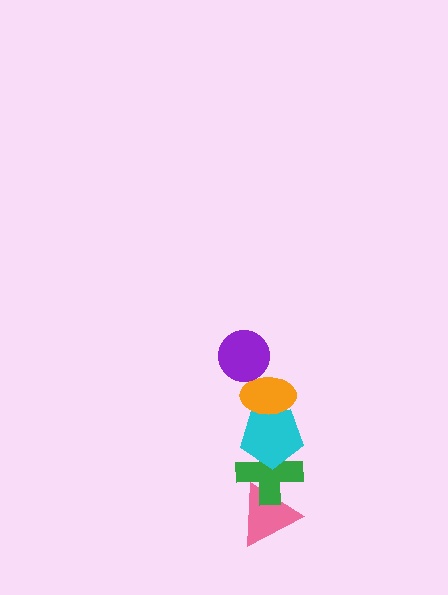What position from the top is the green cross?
The green cross is 4th from the top.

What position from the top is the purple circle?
The purple circle is 1st from the top.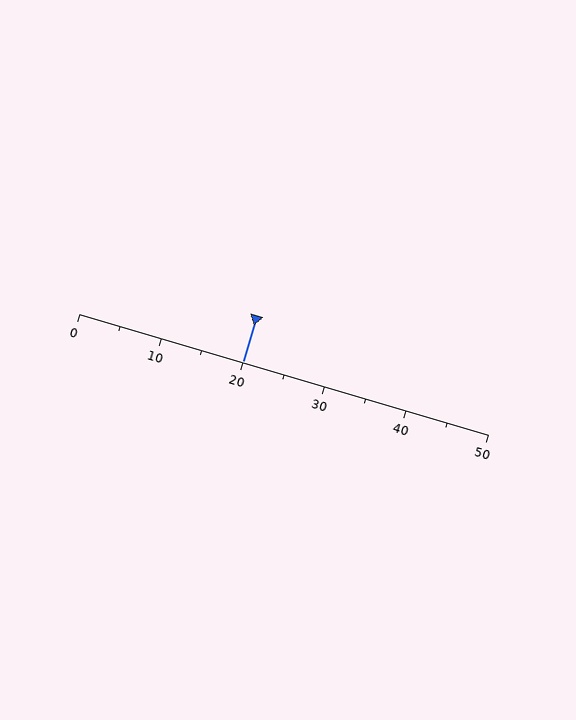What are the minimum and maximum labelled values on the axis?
The axis runs from 0 to 50.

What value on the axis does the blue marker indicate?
The marker indicates approximately 20.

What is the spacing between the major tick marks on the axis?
The major ticks are spaced 10 apart.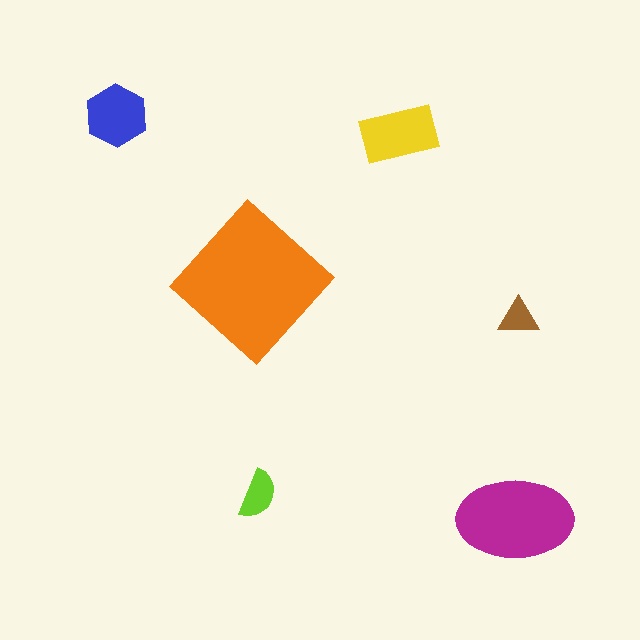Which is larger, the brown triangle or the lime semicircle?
The lime semicircle.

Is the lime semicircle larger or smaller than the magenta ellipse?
Smaller.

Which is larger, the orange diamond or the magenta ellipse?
The orange diamond.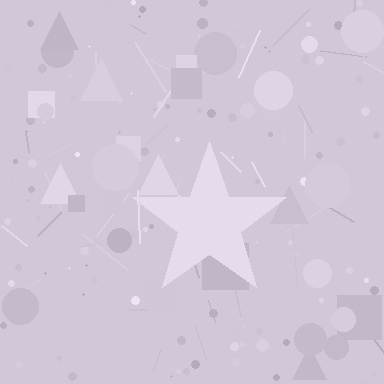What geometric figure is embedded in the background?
A star is embedded in the background.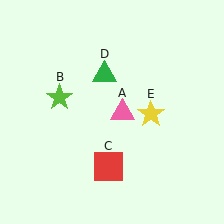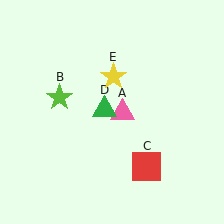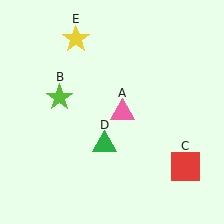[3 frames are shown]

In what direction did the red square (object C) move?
The red square (object C) moved right.